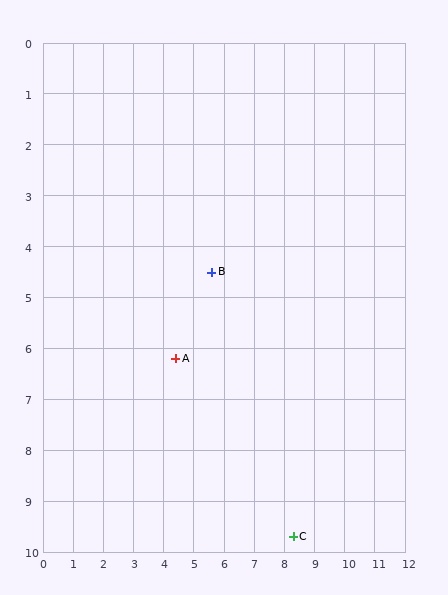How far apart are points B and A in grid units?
Points B and A are about 2.1 grid units apart.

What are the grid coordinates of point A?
Point A is at approximately (4.4, 6.2).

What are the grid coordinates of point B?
Point B is at approximately (5.6, 4.5).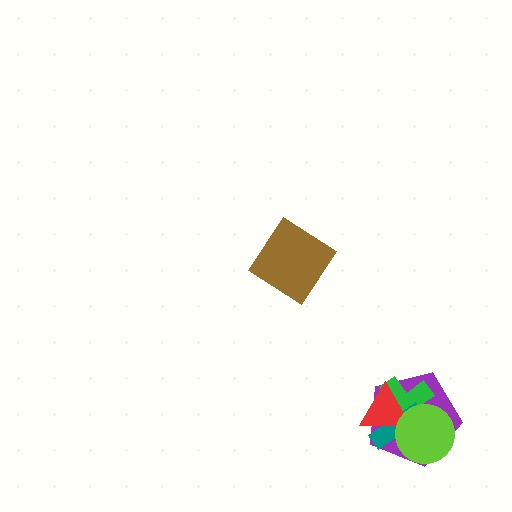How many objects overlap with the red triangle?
4 objects overlap with the red triangle.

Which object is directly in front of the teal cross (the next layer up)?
The red triangle is directly in front of the teal cross.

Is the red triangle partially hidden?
Yes, it is partially covered by another shape.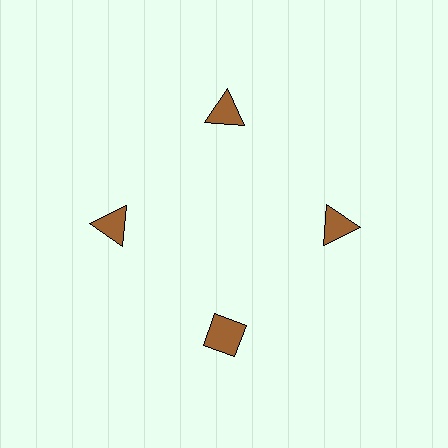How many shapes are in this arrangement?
There are 4 shapes arranged in a ring pattern.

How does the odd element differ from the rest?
It has a different shape: diamond instead of triangle.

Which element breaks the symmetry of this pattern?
The brown diamond at roughly the 6 o'clock position breaks the symmetry. All other shapes are brown triangles.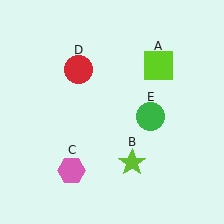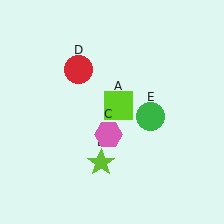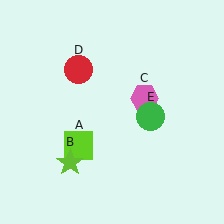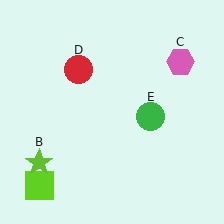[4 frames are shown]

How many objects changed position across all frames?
3 objects changed position: lime square (object A), lime star (object B), pink hexagon (object C).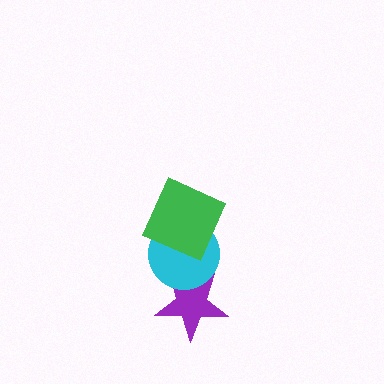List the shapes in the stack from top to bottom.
From top to bottom: the green square, the cyan circle, the purple star.